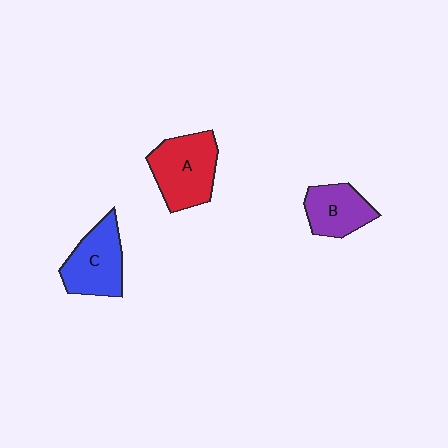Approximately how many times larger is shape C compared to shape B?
Approximately 1.2 times.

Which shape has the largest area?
Shape A (red).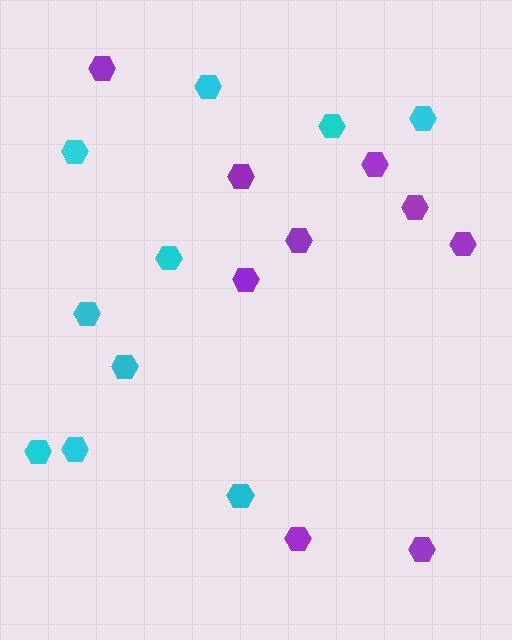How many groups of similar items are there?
There are 2 groups: one group of purple hexagons (9) and one group of cyan hexagons (10).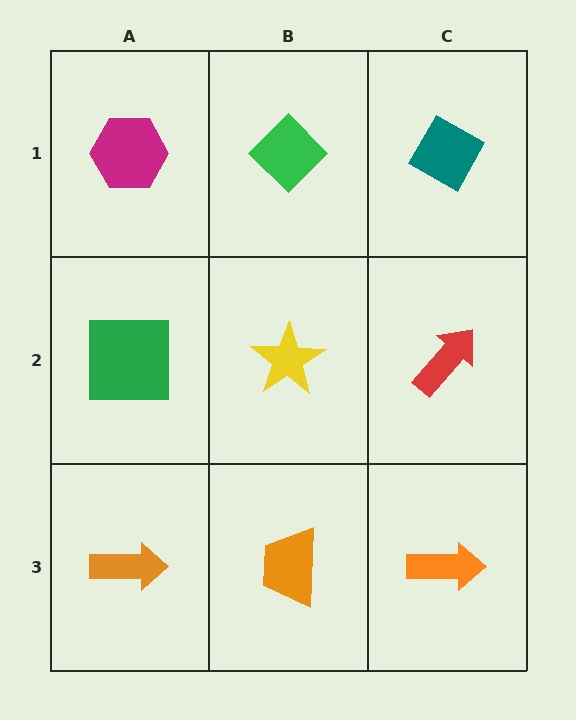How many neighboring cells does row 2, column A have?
3.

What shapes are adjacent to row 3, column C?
A red arrow (row 2, column C), an orange trapezoid (row 3, column B).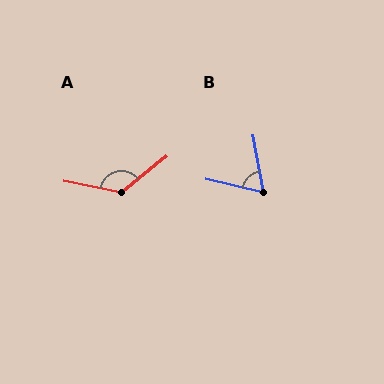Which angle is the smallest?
B, at approximately 67 degrees.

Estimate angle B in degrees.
Approximately 67 degrees.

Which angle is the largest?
A, at approximately 130 degrees.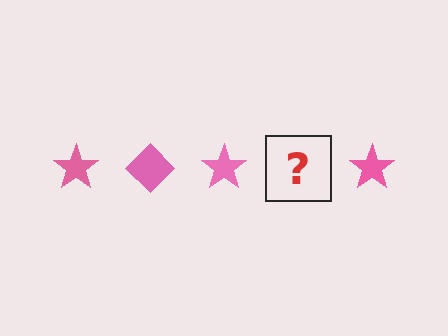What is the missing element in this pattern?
The missing element is a pink diamond.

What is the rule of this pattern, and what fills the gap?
The rule is that the pattern cycles through star, diamond shapes in pink. The gap should be filled with a pink diamond.